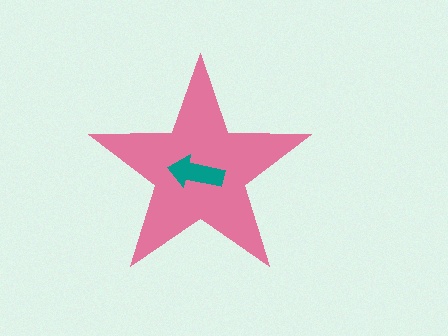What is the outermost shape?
The pink star.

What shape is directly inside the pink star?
The teal arrow.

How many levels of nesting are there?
2.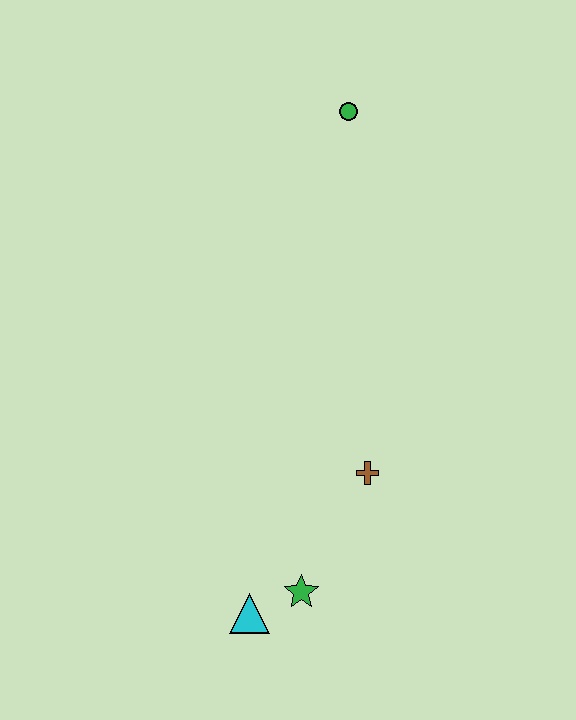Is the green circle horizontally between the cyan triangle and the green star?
No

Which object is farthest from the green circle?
The cyan triangle is farthest from the green circle.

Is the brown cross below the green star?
No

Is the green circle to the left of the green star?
No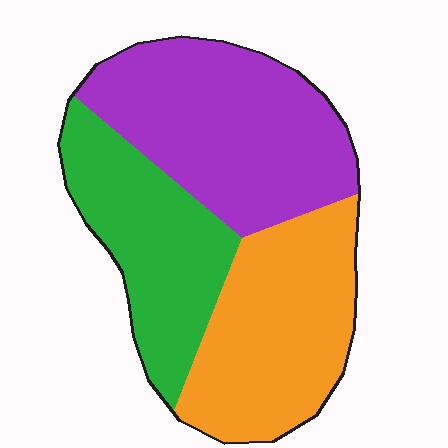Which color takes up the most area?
Purple, at roughly 40%.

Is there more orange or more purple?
Purple.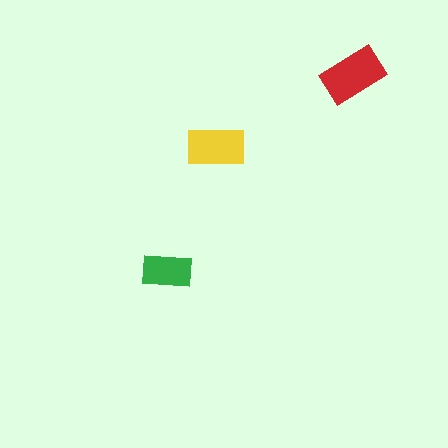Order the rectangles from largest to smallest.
the red one, the yellow one, the green one.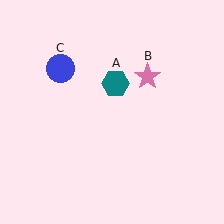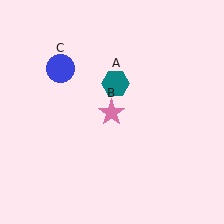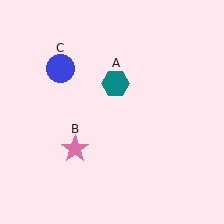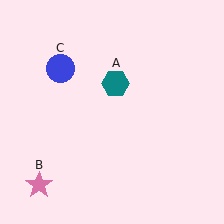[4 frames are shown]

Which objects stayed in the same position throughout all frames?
Teal hexagon (object A) and blue circle (object C) remained stationary.